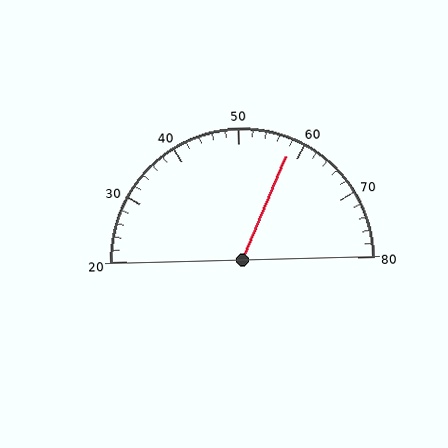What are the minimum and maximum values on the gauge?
The gauge ranges from 20 to 80.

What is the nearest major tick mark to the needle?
The nearest major tick mark is 60.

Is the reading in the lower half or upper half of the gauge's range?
The reading is in the upper half of the range (20 to 80).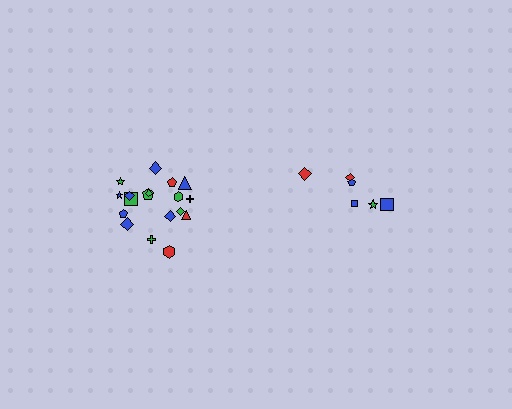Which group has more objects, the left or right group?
The left group.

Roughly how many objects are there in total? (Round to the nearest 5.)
Roughly 25 objects in total.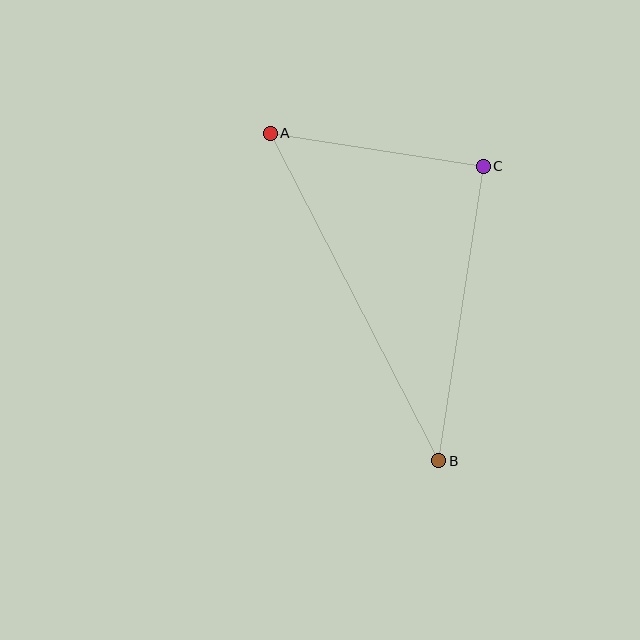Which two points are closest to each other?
Points A and C are closest to each other.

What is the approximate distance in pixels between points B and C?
The distance between B and C is approximately 298 pixels.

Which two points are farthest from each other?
Points A and B are farthest from each other.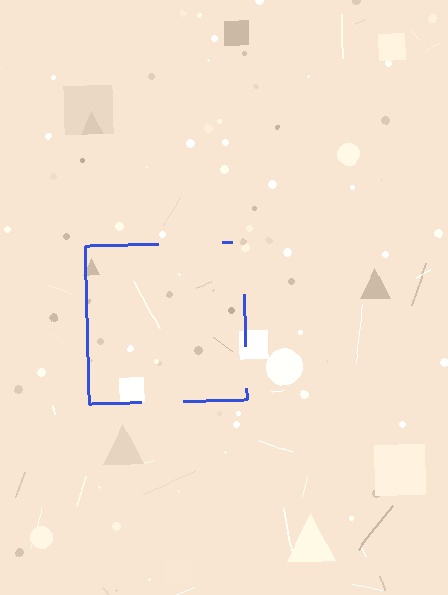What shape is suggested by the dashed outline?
The dashed outline suggests a square.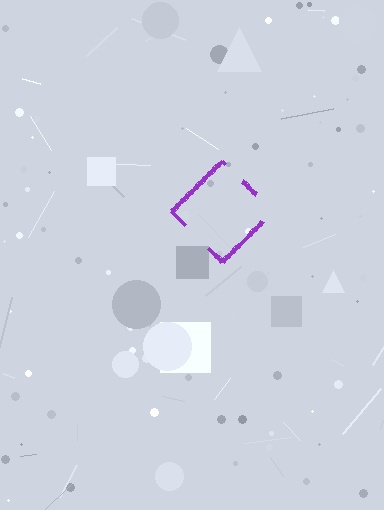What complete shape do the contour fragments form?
The contour fragments form a diamond.